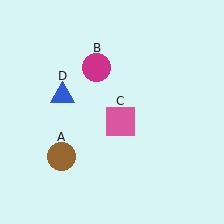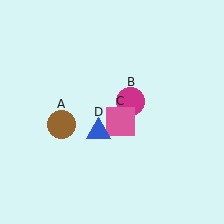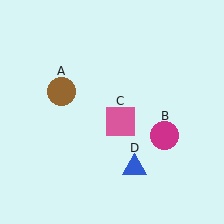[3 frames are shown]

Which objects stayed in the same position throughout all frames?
Pink square (object C) remained stationary.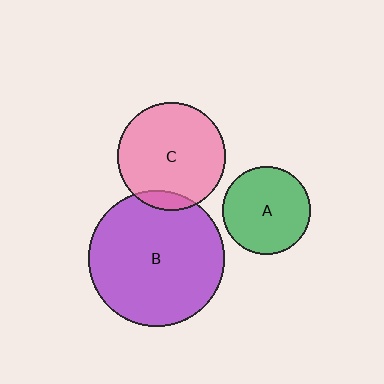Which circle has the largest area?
Circle B (purple).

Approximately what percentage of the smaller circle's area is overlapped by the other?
Approximately 10%.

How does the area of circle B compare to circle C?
Approximately 1.6 times.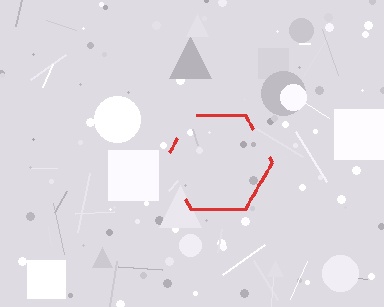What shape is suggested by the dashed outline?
The dashed outline suggests a hexagon.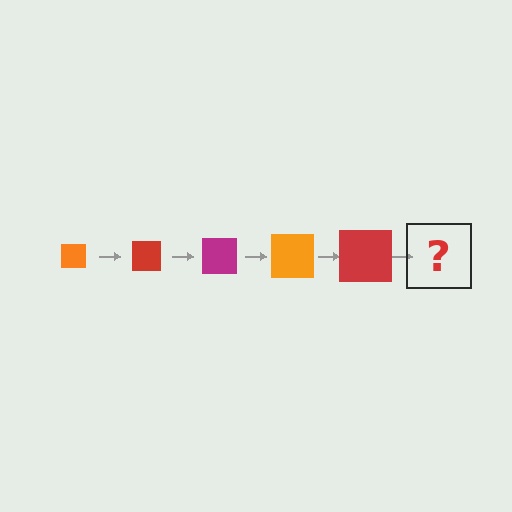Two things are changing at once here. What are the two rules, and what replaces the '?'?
The two rules are that the square grows larger each step and the color cycles through orange, red, and magenta. The '?' should be a magenta square, larger than the previous one.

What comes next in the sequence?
The next element should be a magenta square, larger than the previous one.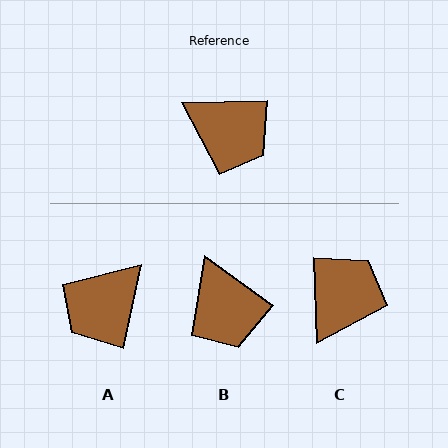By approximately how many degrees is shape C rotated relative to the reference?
Approximately 91 degrees counter-clockwise.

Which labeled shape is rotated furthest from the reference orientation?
A, about 103 degrees away.